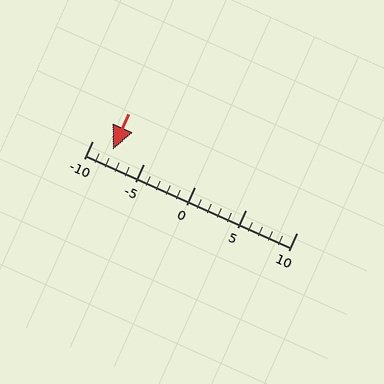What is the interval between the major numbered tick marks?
The major tick marks are spaced 5 units apart.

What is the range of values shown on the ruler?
The ruler shows values from -10 to 10.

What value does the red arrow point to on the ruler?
The red arrow points to approximately -8.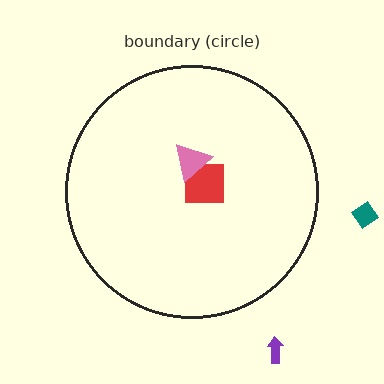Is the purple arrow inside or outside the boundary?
Outside.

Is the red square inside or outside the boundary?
Inside.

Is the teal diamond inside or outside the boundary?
Outside.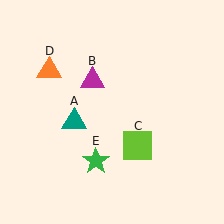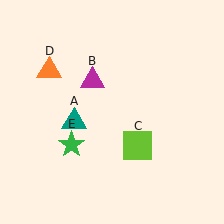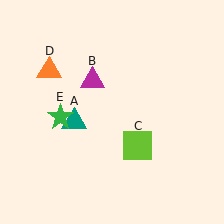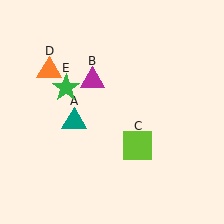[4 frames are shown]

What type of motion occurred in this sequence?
The green star (object E) rotated clockwise around the center of the scene.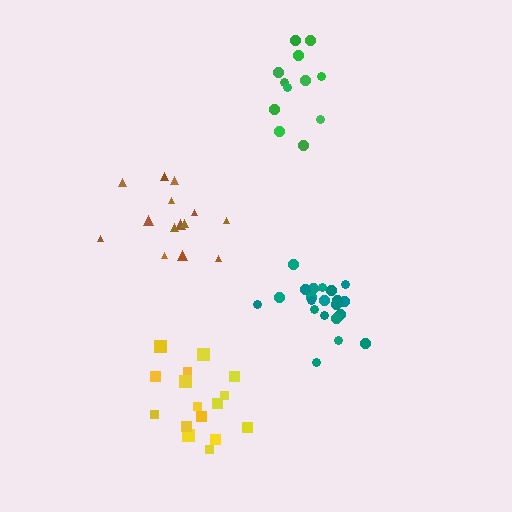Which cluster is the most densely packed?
Teal.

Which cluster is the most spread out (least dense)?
Green.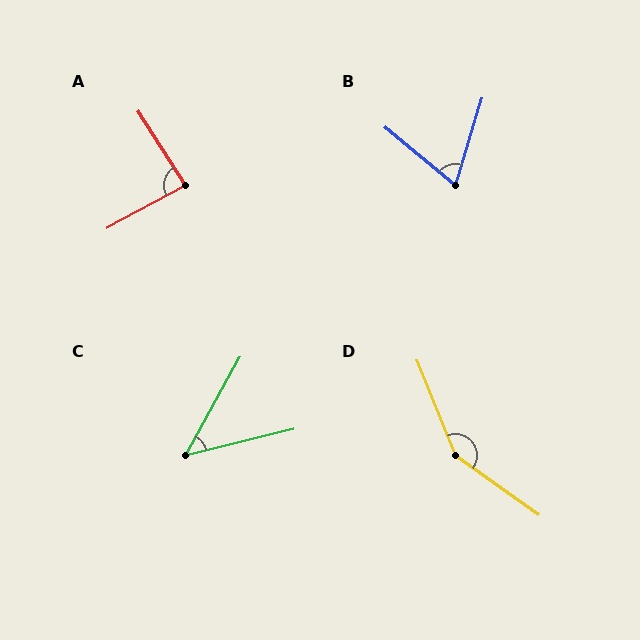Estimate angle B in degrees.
Approximately 67 degrees.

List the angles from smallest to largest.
C (47°), B (67°), A (86°), D (148°).